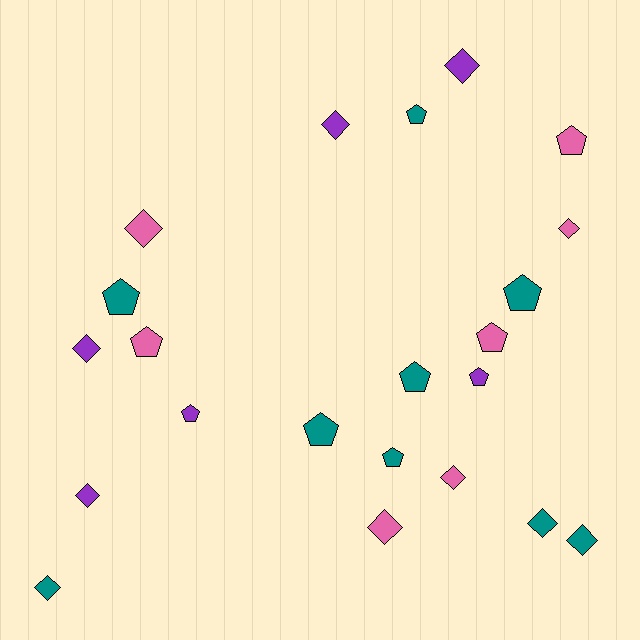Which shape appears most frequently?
Diamond, with 11 objects.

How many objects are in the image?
There are 22 objects.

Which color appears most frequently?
Teal, with 9 objects.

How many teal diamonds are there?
There are 3 teal diamonds.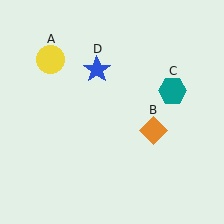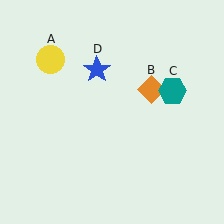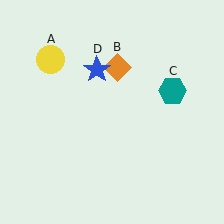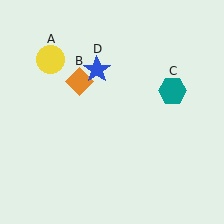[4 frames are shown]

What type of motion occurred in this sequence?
The orange diamond (object B) rotated counterclockwise around the center of the scene.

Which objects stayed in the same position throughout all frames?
Yellow circle (object A) and teal hexagon (object C) and blue star (object D) remained stationary.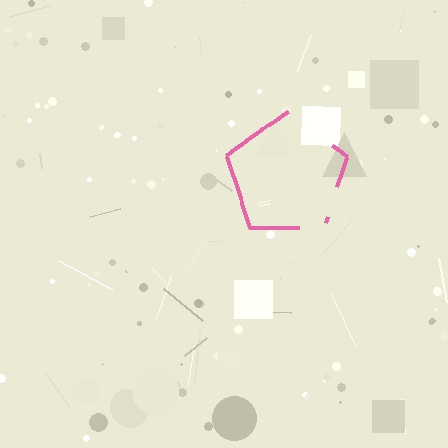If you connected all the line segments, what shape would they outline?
They would outline a pentagon.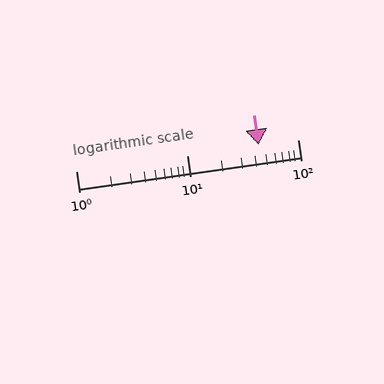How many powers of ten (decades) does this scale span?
The scale spans 2 decades, from 1 to 100.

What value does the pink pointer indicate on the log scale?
The pointer indicates approximately 44.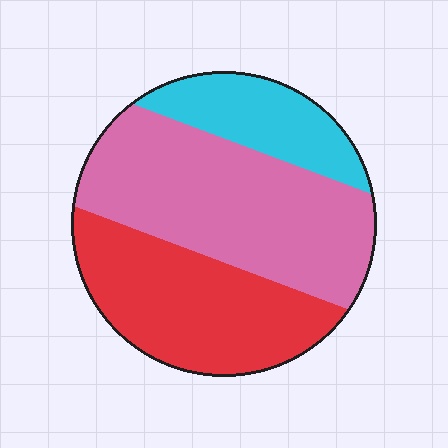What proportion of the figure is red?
Red covers 35% of the figure.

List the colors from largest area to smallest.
From largest to smallest: pink, red, cyan.